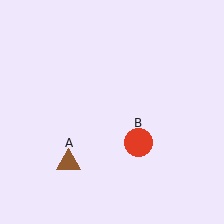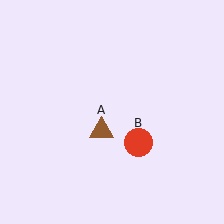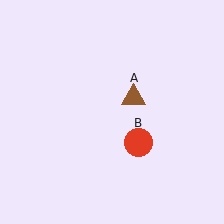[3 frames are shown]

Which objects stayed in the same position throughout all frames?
Red circle (object B) remained stationary.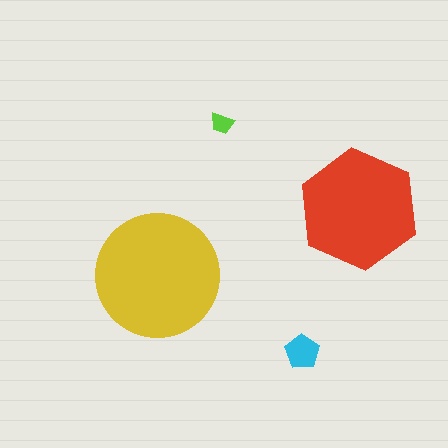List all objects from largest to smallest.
The yellow circle, the red hexagon, the cyan pentagon, the lime trapezoid.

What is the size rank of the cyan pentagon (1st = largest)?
3rd.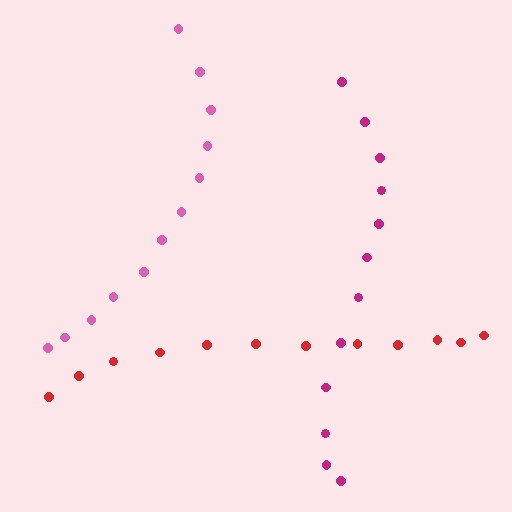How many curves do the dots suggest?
There are 3 distinct paths.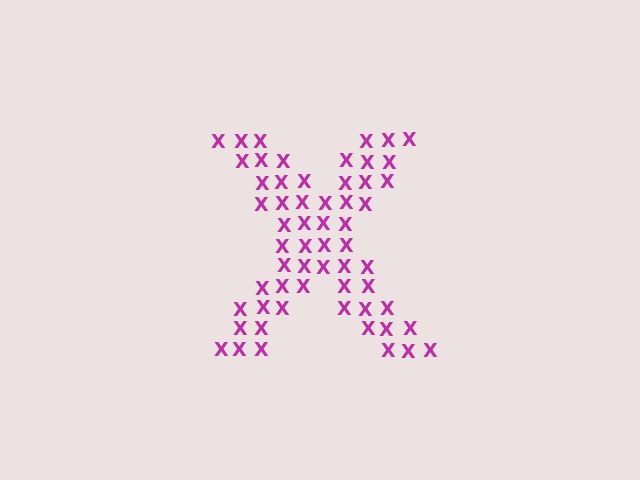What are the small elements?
The small elements are letter X's.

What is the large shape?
The large shape is the letter X.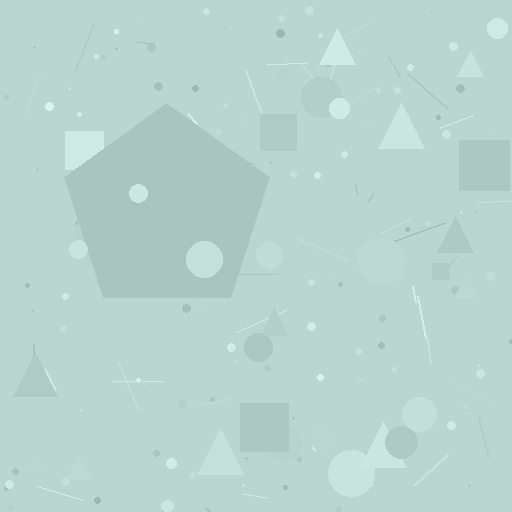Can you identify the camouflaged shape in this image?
The camouflaged shape is a pentagon.